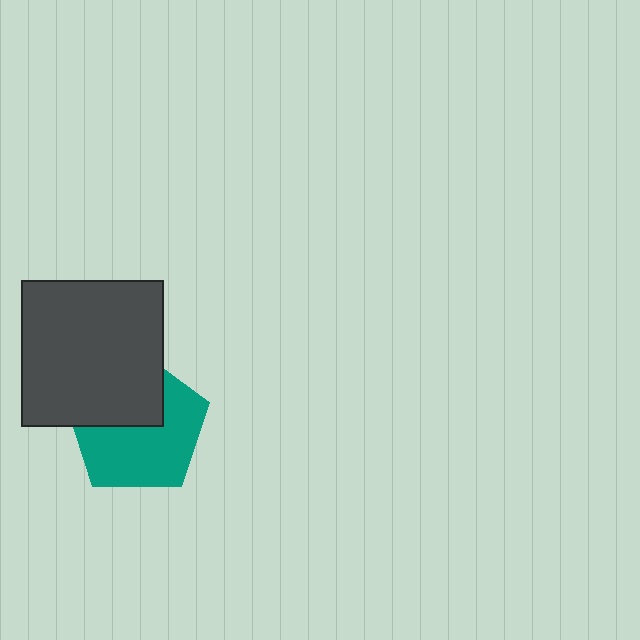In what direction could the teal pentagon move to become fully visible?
The teal pentagon could move down. That would shift it out from behind the dark gray rectangle entirely.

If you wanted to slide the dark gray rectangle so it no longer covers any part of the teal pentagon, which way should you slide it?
Slide it up — that is the most direct way to separate the two shapes.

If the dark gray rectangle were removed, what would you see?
You would see the complete teal pentagon.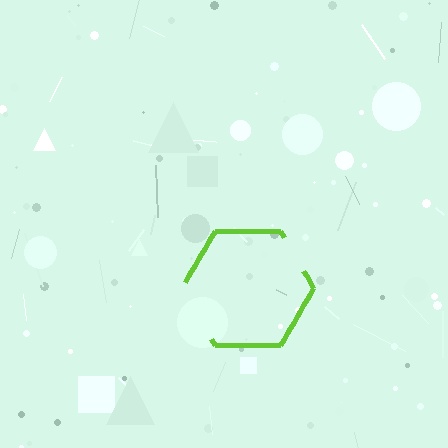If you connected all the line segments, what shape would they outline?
They would outline a hexagon.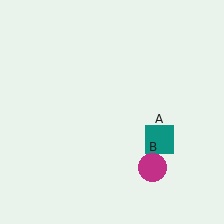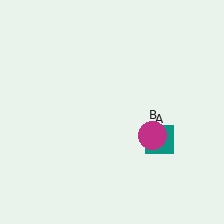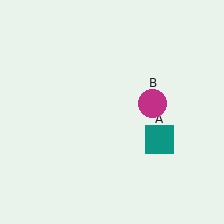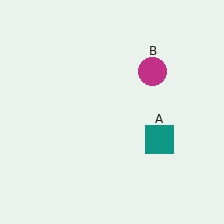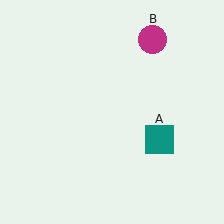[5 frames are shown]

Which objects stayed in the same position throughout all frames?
Teal square (object A) remained stationary.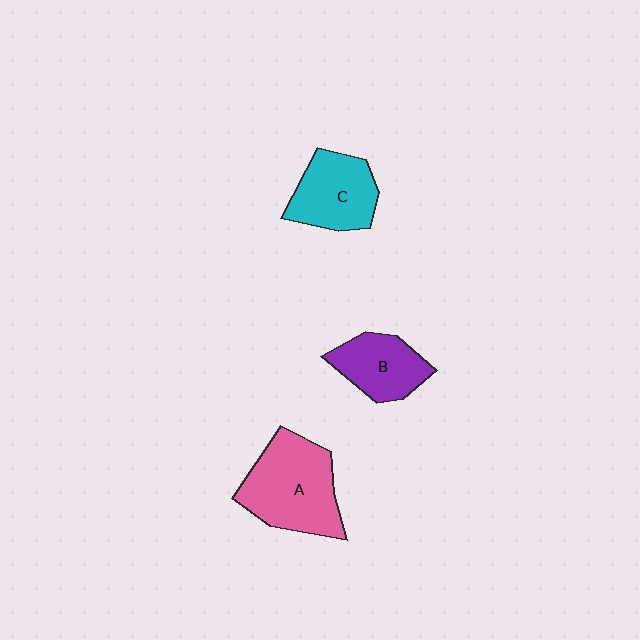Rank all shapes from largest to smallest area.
From largest to smallest: A (pink), C (cyan), B (purple).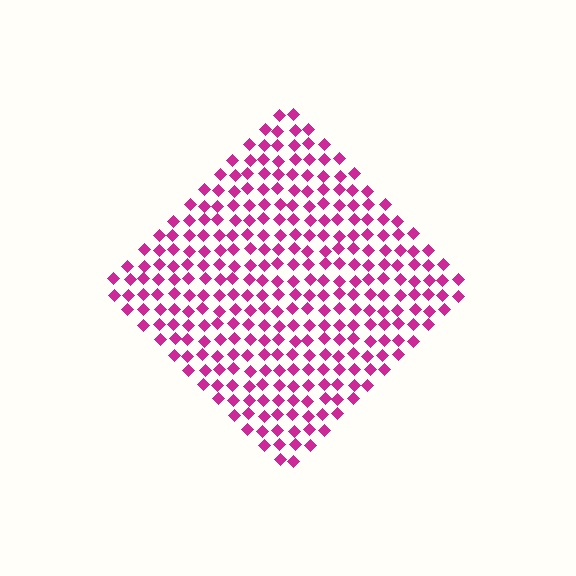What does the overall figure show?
The overall figure shows a diamond.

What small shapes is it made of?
It is made of small diamonds.